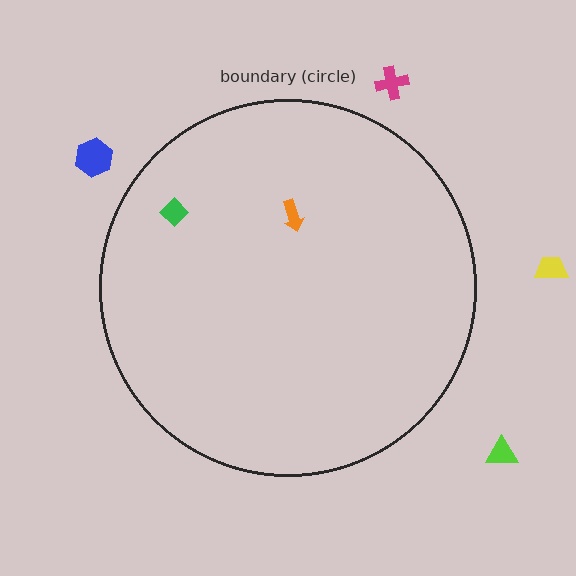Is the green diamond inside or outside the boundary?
Inside.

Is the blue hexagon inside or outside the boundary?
Outside.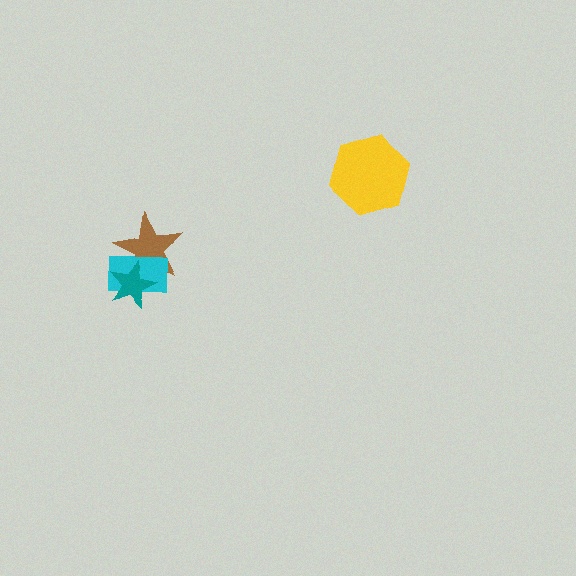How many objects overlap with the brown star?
2 objects overlap with the brown star.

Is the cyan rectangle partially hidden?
Yes, it is partially covered by another shape.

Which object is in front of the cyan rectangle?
The teal star is in front of the cyan rectangle.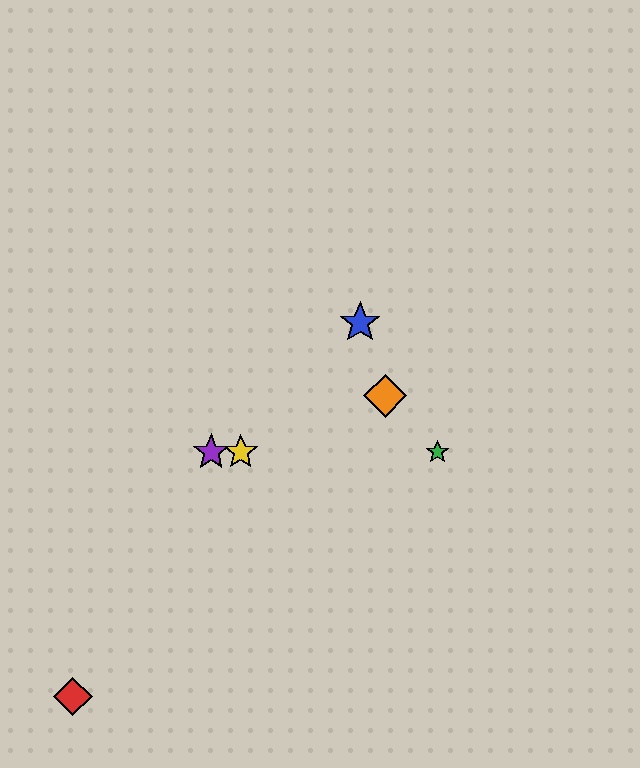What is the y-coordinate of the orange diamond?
The orange diamond is at y≈396.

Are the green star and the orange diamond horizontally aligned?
No, the green star is at y≈452 and the orange diamond is at y≈396.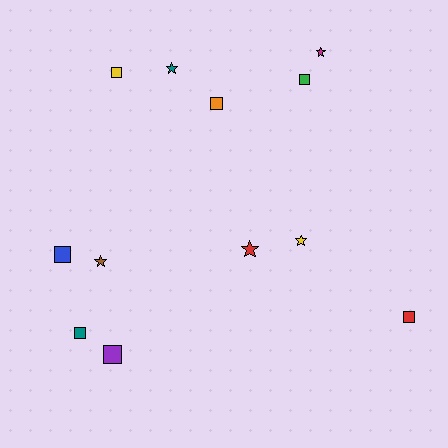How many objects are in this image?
There are 12 objects.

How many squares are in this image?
There are 7 squares.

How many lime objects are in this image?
There are no lime objects.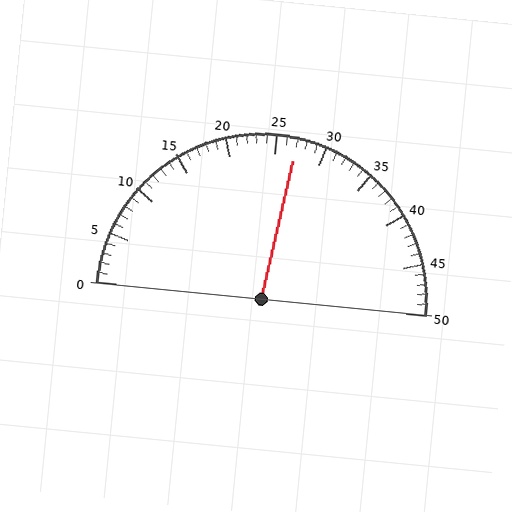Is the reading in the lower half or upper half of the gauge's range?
The reading is in the upper half of the range (0 to 50).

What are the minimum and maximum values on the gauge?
The gauge ranges from 0 to 50.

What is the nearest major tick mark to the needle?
The nearest major tick mark is 25.